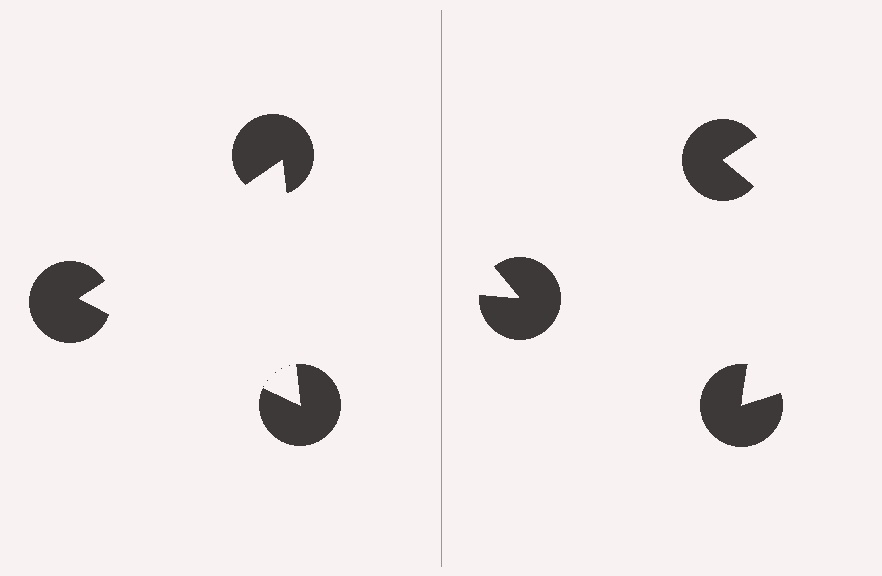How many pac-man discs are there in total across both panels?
6 — 3 on each side.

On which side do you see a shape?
An illusory triangle appears on the left side. On the right side the wedge cuts are rotated, so no coherent shape forms.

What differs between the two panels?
The pac-man discs are positioned identically on both sides; only the wedge orientations differ. On the left they align to a triangle; on the right they are misaligned.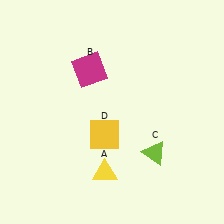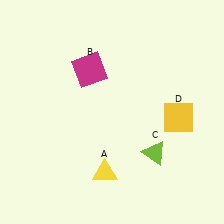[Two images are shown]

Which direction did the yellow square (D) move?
The yellow square (D) moved right.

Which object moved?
The yellow square (D) moved right.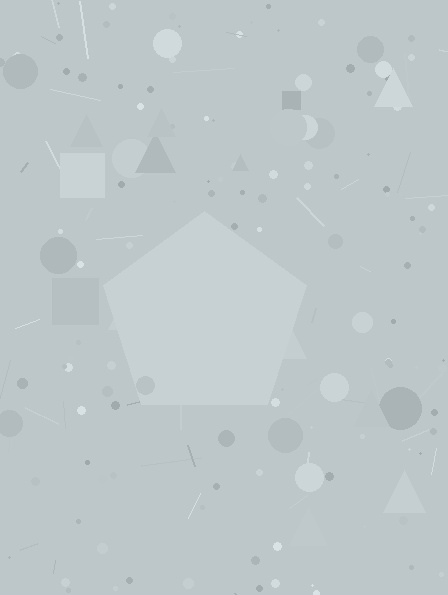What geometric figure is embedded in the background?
A pentagon is embedded in the background.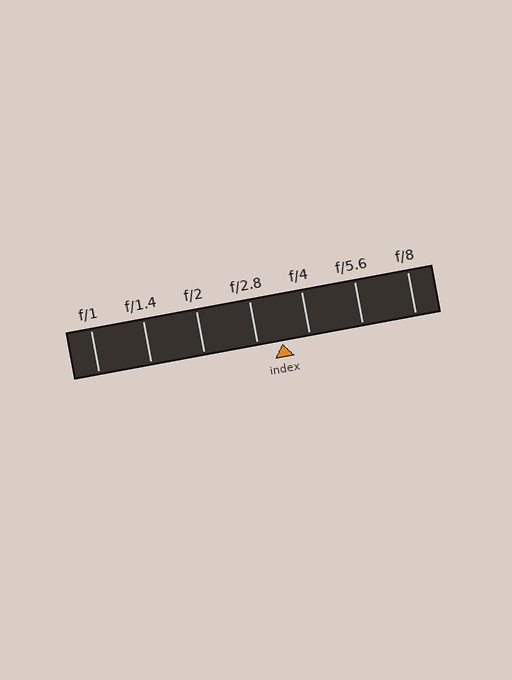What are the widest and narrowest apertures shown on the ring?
The widest aperture shown is f/1 and the narrowest is f/8.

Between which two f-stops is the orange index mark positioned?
The index mark is between f/2.8 and f/4.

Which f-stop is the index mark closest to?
The index mark is closest to f/2.8.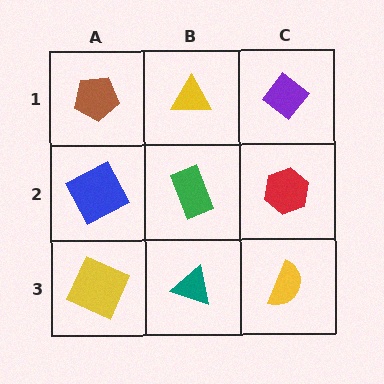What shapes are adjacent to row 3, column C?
A red hexagon (row 2, column C), a teal triangle (row 3, column B).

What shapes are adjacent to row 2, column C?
A purple diamond (row 1, column C), a yellow semicircle (row 3, column C), a green rectangle (row 2, column B).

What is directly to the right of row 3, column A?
A teal triangle.